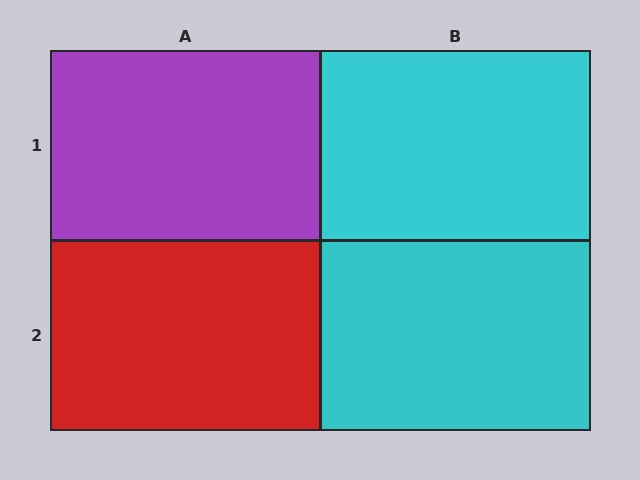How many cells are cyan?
2 cells are cyan.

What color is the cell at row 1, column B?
Cyan.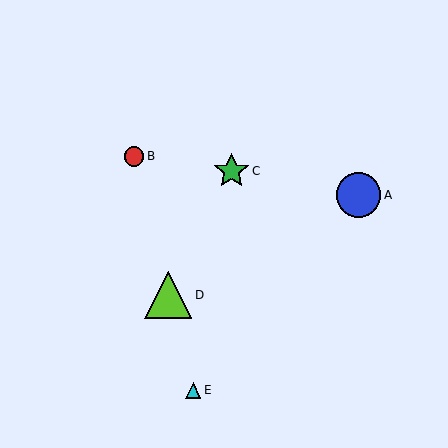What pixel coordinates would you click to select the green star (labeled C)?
Click at (231, 171) to select the green star C.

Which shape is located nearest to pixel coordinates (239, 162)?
The green star (labeled C) at (231, 171) is nearest to that location.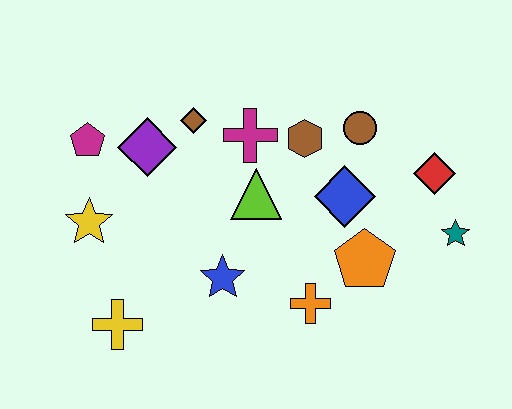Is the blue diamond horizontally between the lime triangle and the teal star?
Yes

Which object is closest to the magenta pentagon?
The purple diamond is closest to the magenta pentagon.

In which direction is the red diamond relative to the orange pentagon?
The red diamond is above the orange pentagon.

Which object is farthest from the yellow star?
The teal star is farthest from the yellow star.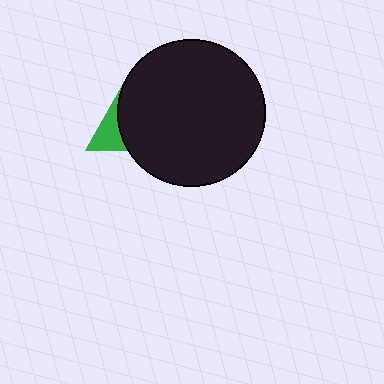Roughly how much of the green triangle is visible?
A small part of it is visible (roughly 32%).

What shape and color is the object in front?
The object in front is a black circle.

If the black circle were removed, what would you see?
You would see the complete green triangle.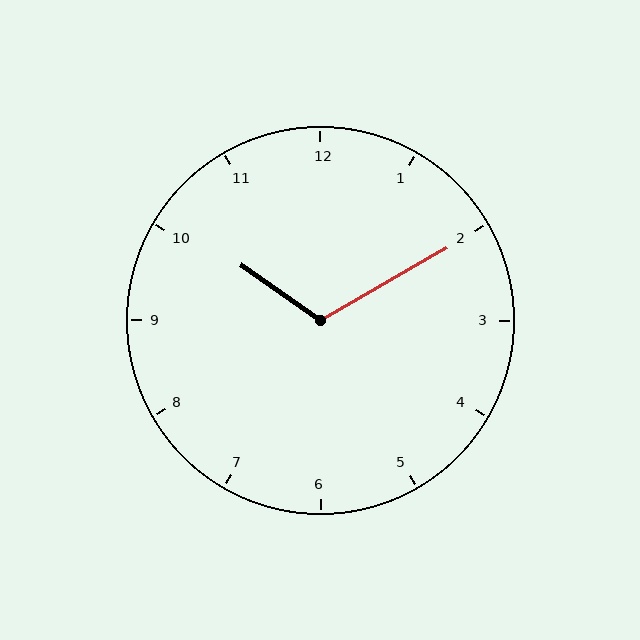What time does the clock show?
10:10.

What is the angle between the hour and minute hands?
Approximately 115 degrees.